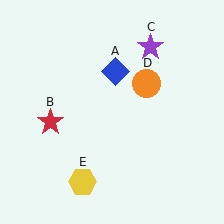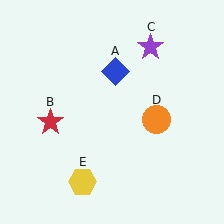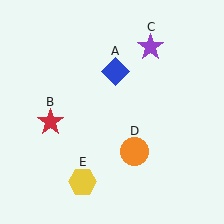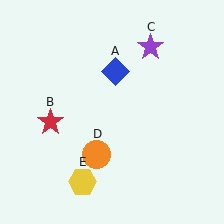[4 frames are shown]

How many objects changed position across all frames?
1 object changed position: orange circle (object D).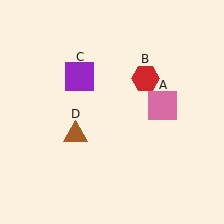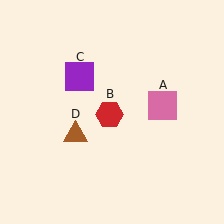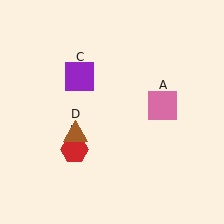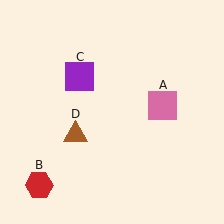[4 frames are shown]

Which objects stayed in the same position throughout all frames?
Pink square (object A) and purple square (object C) and brown triangle (object D) remained stationary.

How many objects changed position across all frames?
1 object changed position: red hexagon (object B).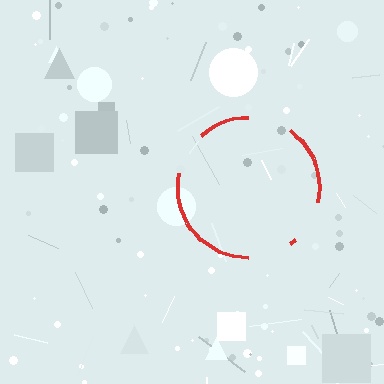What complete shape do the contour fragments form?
The contour fragments form a circle.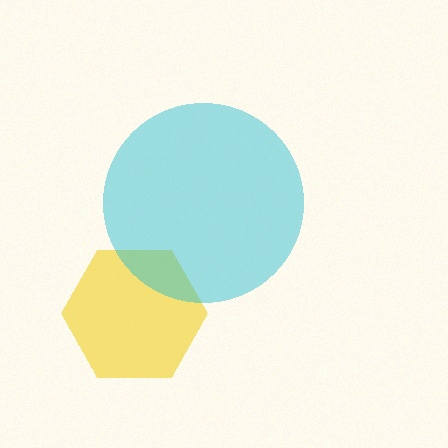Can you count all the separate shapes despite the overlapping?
Yes, there are 2 separate shapes.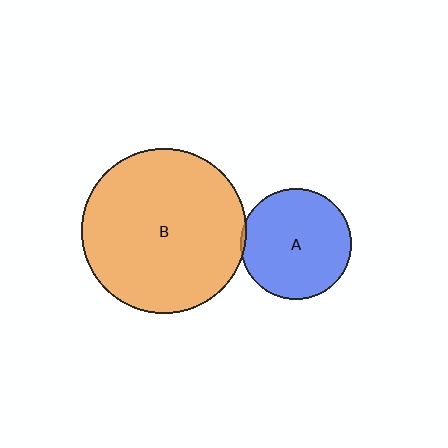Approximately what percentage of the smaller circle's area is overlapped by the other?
Approximately 5%.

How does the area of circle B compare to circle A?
Approximately 2.2 times.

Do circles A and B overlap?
Yes.